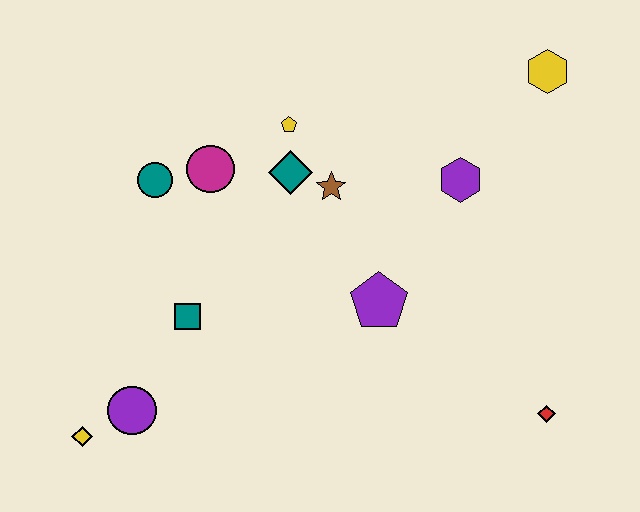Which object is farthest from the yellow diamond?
The yellow hexagon is farthest from the yellow diamond.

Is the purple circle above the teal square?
No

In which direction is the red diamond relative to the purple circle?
The red diamond is to the right of the purple circle.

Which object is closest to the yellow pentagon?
The teal diamond is closest to the yellow pentagon.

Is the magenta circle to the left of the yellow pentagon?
Yes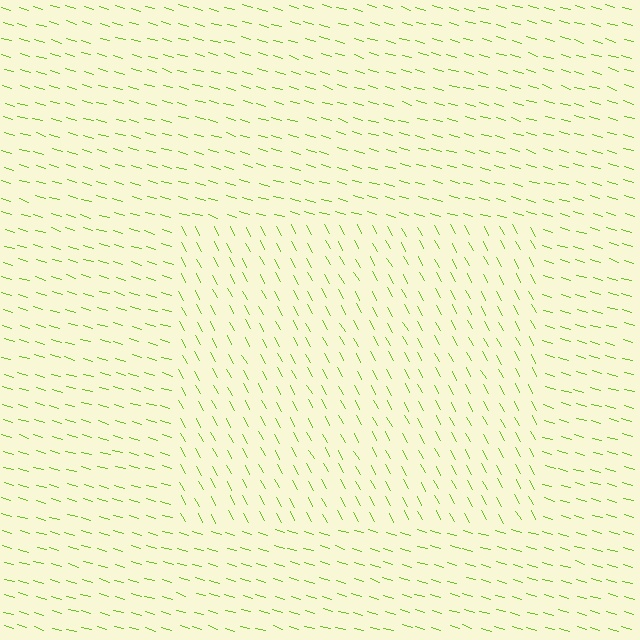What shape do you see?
I see a rectangle.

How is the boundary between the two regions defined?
The boundary is defined purely by a change in line orientation (approximately 45 degrees difference). All lines are the same color and thickness.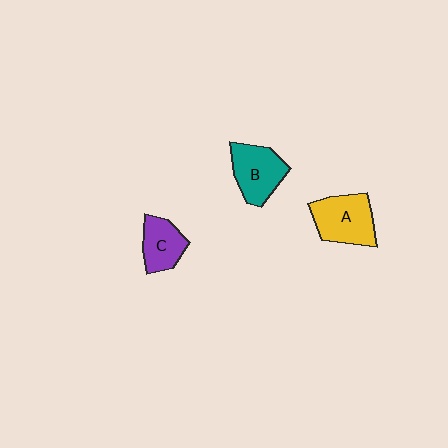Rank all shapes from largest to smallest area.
From largest to smallest: A (yellow), B (teal), C (purple).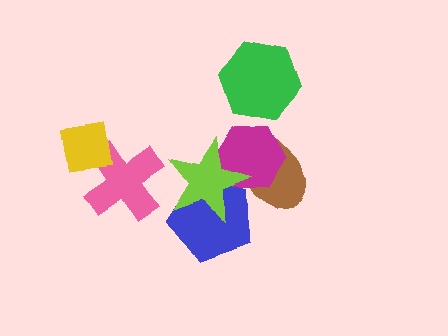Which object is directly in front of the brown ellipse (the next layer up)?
The magenta hexagon is directly in front of the brown ellipse.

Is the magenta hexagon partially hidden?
Yes, it is partially covered by another shape.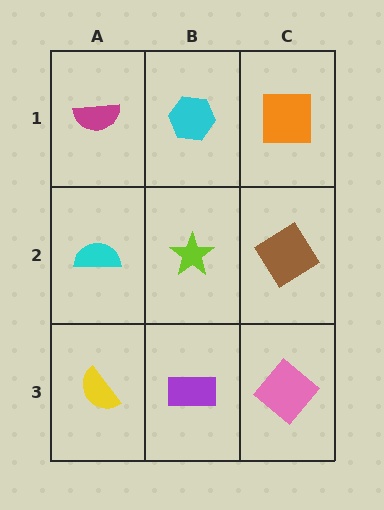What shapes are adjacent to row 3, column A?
A cyan semicircle (row 2, column A), a purple rectangle (row 3, column B).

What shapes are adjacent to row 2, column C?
An orange square (row 1, column C), a pink diamond (row 3, column C), a lime star (row 2, column B).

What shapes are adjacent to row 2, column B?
A cyan hexagon (row 1, column B), a purple rectangle (row 3, column B), a cyan semicircle (row 2, column A), a brown diamond (row 2, column C).